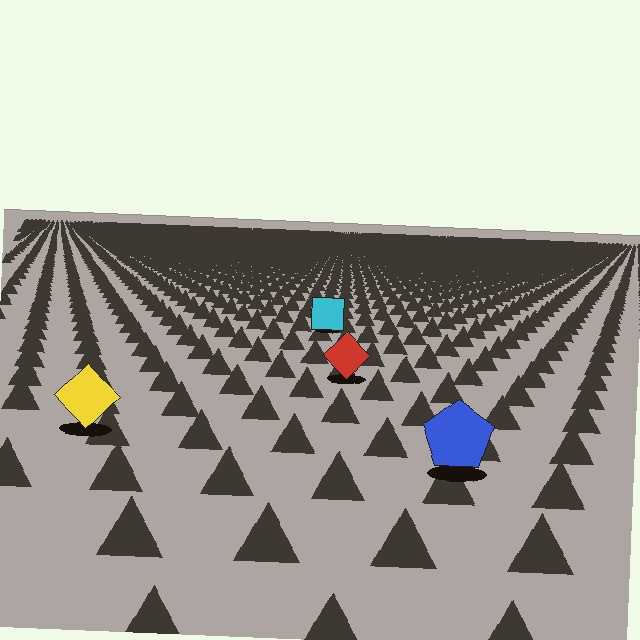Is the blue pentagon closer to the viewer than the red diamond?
Yes. The blue pentagon is closer — you can tell from the texture gradient: the ground texture is coarser near it.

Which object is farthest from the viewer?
The cyan square is farthest from the viewer. It appears smaller and the ground texture around it is denser.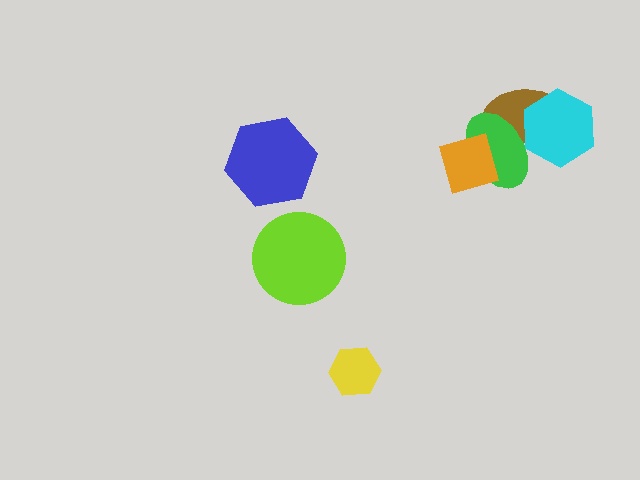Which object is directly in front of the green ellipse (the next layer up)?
The orange diamond is directly in front of the green ellipse.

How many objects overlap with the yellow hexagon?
0 objects overlap with the yellow hexagon.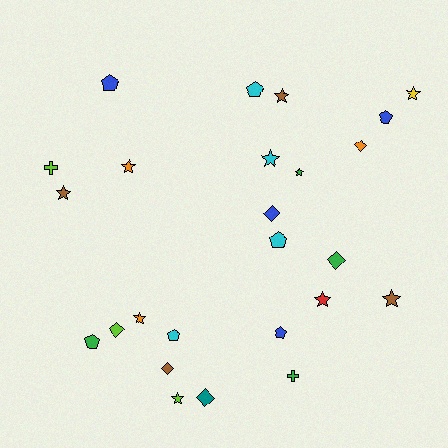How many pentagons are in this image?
There are 7 pentagons.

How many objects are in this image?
There are 25 objects.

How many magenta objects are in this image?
There are no magenta objects.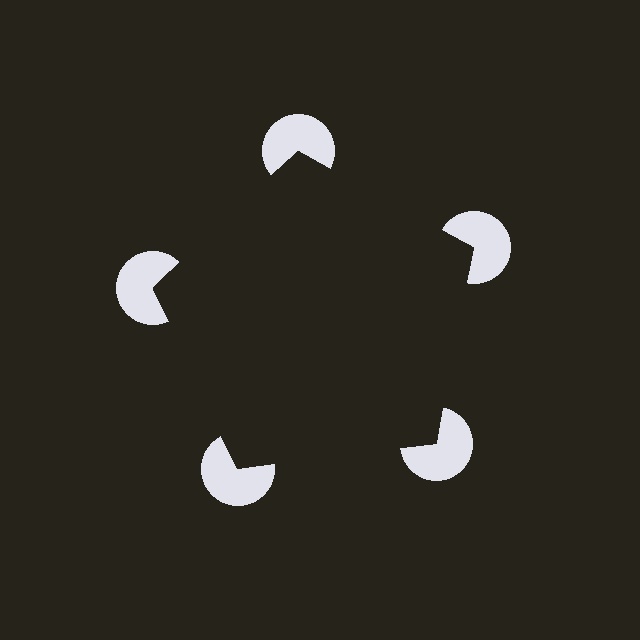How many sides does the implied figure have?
5 sides.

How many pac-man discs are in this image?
There are 5 — one at each vertex of the illusory pentagon.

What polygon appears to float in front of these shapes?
An illusory pentagon — its edges are inferred from the aligned wedge cuts in the pac-man discs, not physically drawn.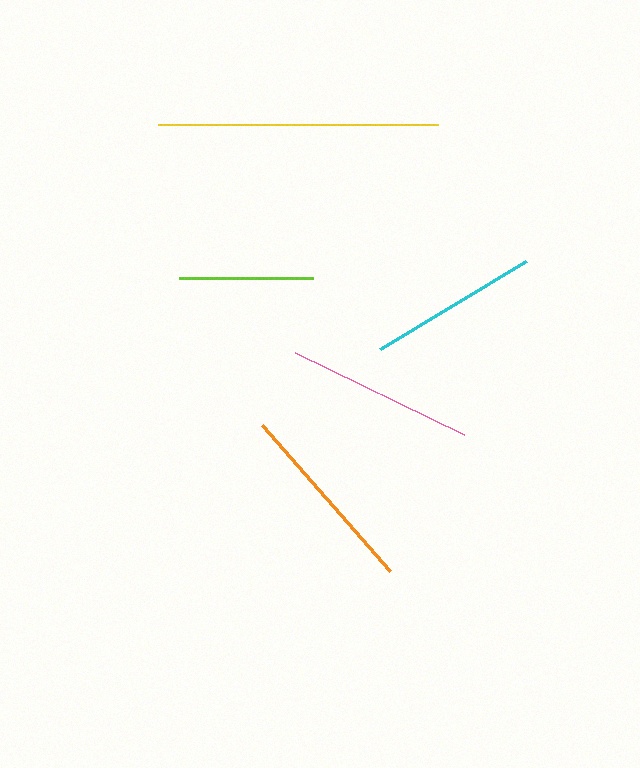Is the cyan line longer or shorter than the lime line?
The cyan line is longer than the lime line.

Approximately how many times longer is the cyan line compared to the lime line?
The cyan line is approximately 1.3 times the length of the lime line.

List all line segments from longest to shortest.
From longest to shortest: yellow, orange, pink, cyan, lime.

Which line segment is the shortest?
The lime line is the shortest at approximately 134 pixels.